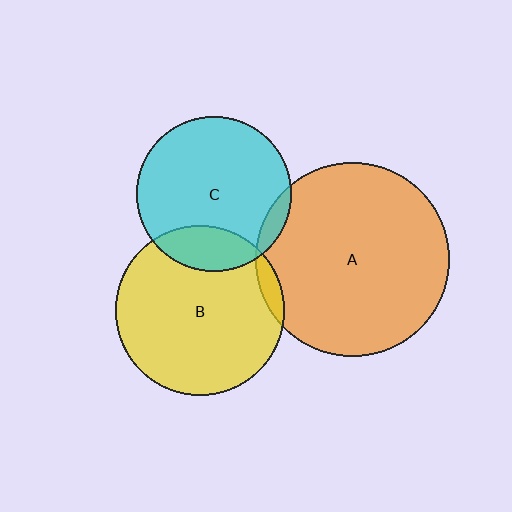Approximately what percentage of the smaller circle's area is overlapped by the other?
Approximately 5%.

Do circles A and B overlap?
Yes.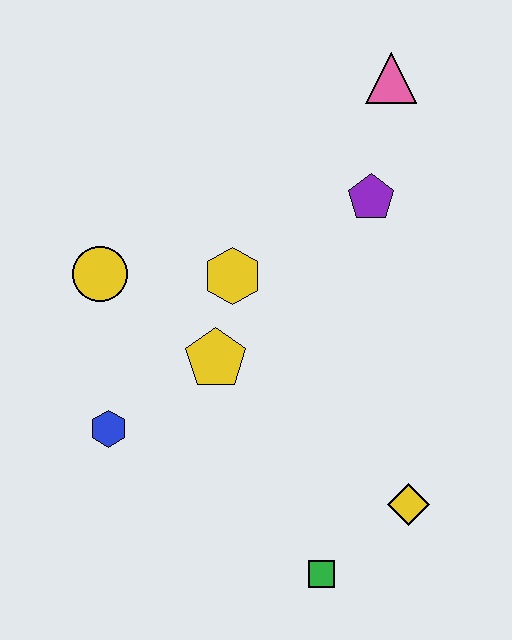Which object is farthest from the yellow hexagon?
The green square is farthest from the yellow hexagon.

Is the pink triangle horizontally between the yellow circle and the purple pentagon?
No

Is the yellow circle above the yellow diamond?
Yes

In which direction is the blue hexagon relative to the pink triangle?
The blue hexagon is below the pink triangle.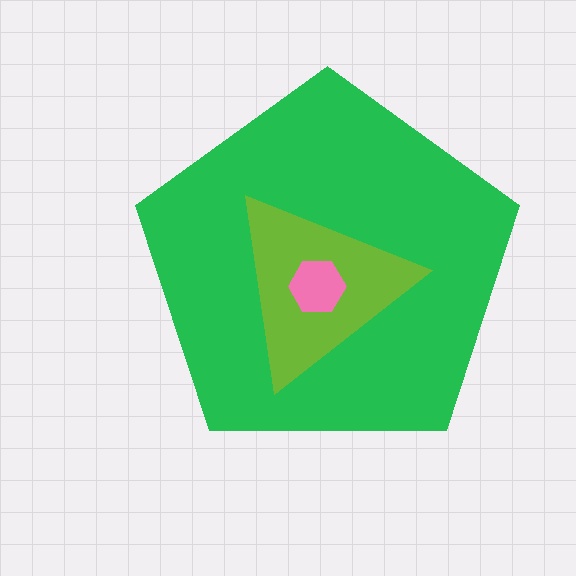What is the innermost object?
The pink hexagon.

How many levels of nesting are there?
3.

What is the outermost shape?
The green pentagon.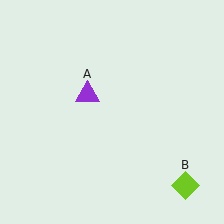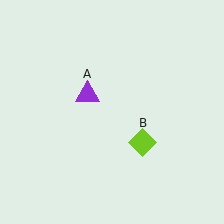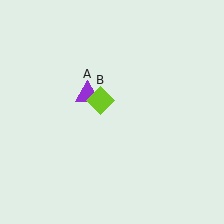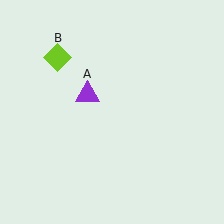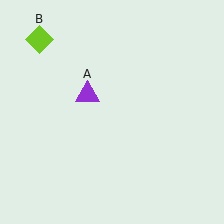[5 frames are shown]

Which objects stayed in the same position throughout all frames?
Purple triangle (object A) remained stationary.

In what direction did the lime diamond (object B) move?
The lime diamond (object B) moved up and to the left.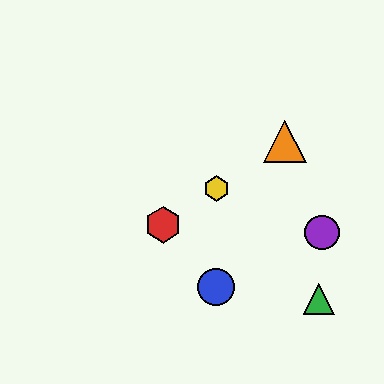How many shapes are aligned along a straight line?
3 shapes (the red hexagon, the yellow hexagon, the orange triangle) are aligned along a straight line.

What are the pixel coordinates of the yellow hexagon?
The yellow hexagon is at (217, 188).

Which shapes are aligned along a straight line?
The red hexagon, the yellow hexagon, the orange triangle are aligned along a straight line.